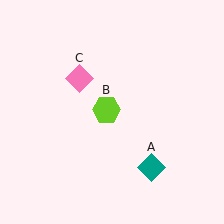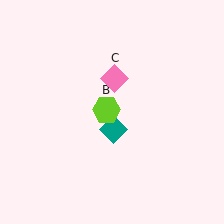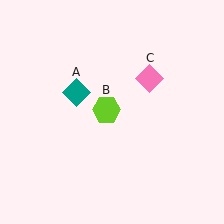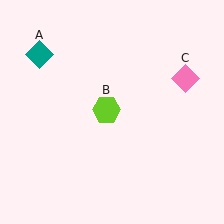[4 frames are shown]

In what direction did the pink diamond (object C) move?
The pink diamond (object C) moved right.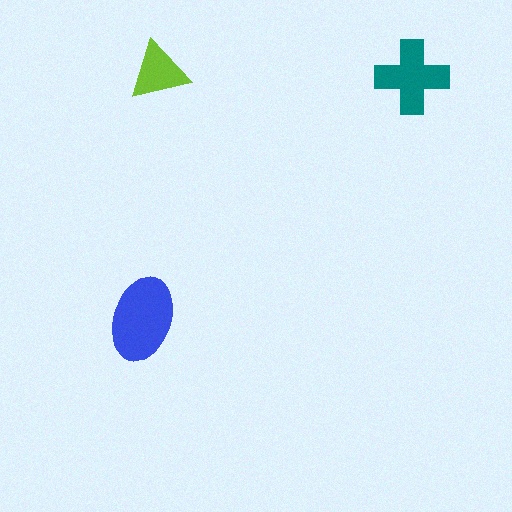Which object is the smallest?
The lime triangle.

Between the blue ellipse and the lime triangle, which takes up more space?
The blue ellipse.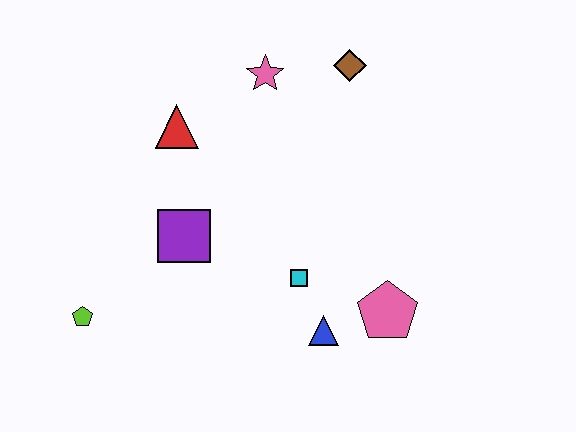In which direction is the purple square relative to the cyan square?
The purple square is to the left of the cyan square.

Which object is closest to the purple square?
The red triangle is closest to the purple square.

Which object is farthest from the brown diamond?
The lime pentagon is farthest from the brown diamond.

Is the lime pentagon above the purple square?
No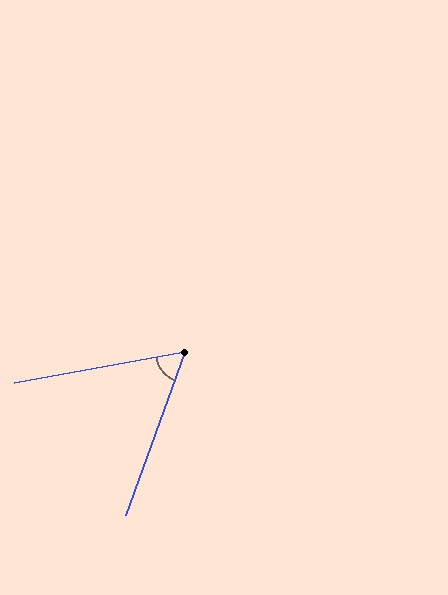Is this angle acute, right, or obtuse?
It is acute.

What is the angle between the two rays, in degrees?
Approximately 60 degrees.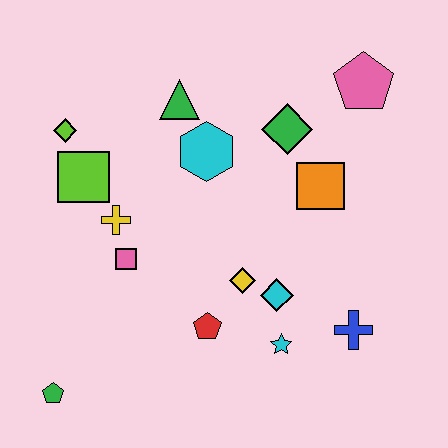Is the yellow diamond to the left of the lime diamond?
No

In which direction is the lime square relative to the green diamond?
The lime square is to the left of the green diamond.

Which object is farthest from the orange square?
The green pentagon is farthest from the orange square.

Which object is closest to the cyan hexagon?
The green triangle is closest to the cyan hexagon.